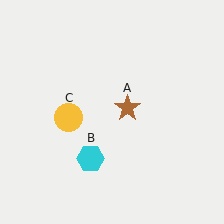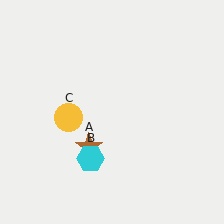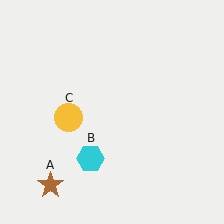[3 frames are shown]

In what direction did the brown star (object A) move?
The brown star (object A) moved down and to the left.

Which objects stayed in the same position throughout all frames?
Cyan hexagon (object B) and yellow circle (object C) remained stationary.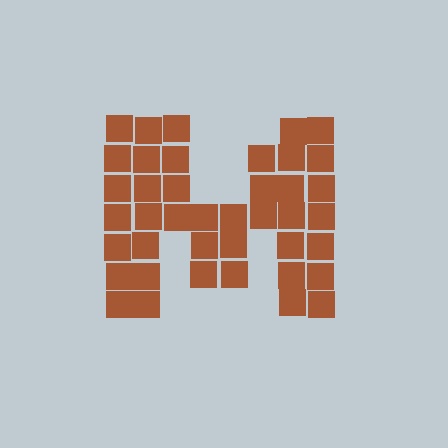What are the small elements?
The small elements are squares.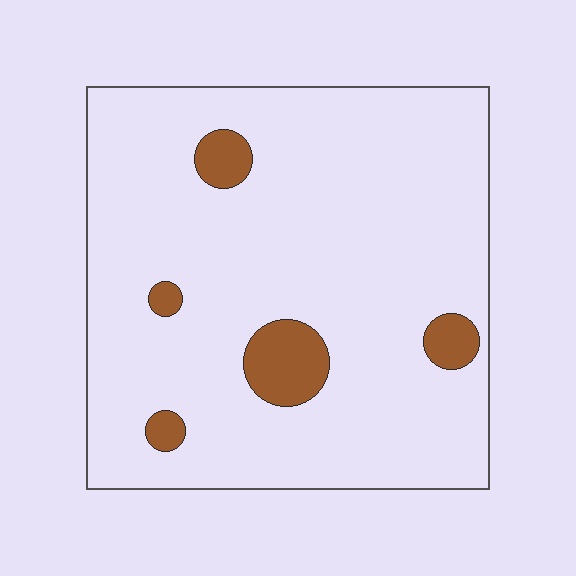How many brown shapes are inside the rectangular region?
5.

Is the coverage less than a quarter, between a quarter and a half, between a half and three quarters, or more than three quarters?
Less than a quarter.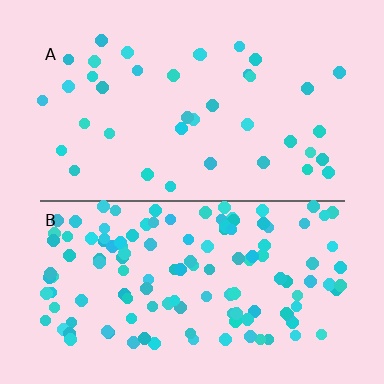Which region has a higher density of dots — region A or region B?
B (the bottom).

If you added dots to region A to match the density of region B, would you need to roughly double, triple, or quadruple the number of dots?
Approximately triple.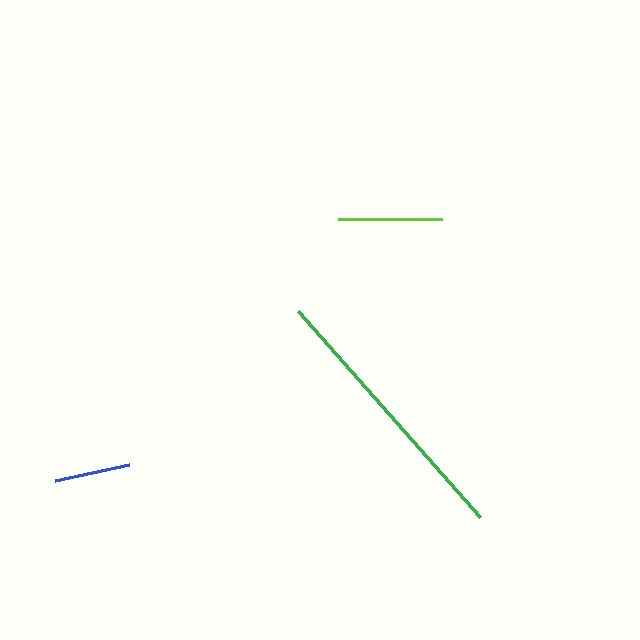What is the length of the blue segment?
The blue segment is approximately 77 pixels long.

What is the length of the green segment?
The green segment is approximately 275 pixels long.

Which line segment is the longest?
The green line is the longest at approximately 275 pixels.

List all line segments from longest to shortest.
From longest to shortest: green, lime, blue.